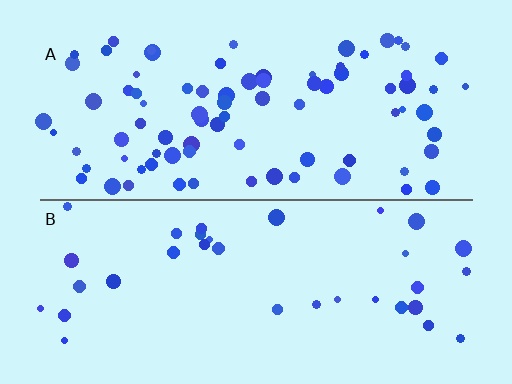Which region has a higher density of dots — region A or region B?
A (the top).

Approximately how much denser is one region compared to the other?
Approximately 2.4× — region A over region B.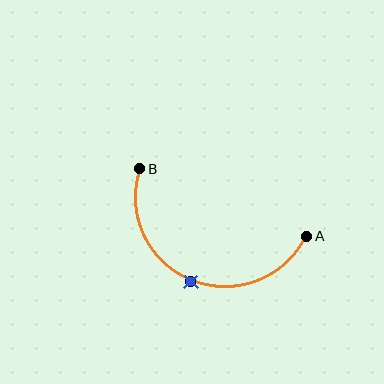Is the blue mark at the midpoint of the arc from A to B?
Yes. The blue mark lies on the arc at equal arc-length from both A and B — it is the arc midpoint.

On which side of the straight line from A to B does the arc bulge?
The arc bulges below the straight line connecting A and B.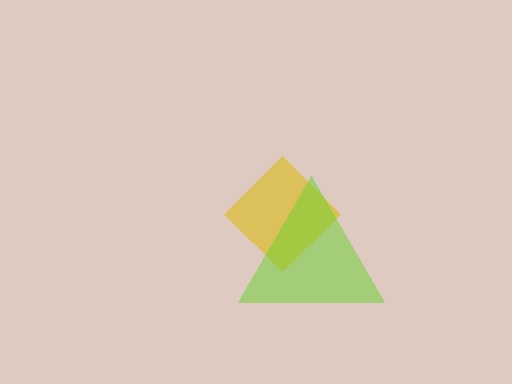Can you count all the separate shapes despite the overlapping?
Yes, there are 2 separate shapes.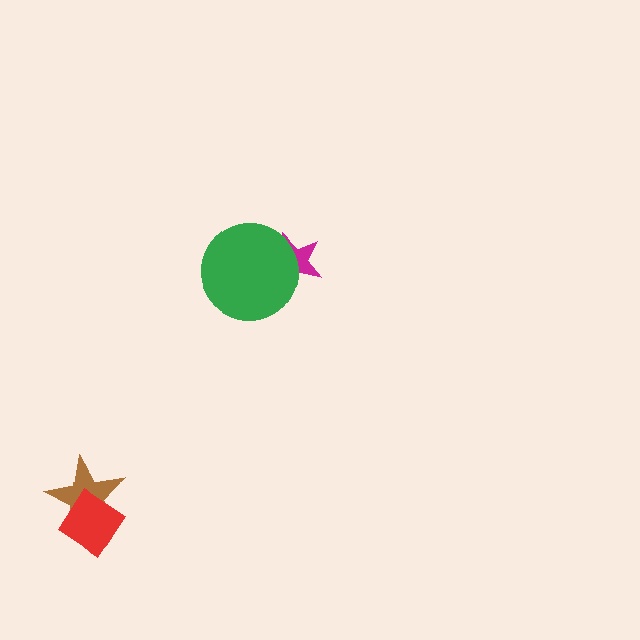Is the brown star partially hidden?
Yes, it is partially covered by another shape.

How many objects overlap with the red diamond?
1 object overlaps with the red diamond.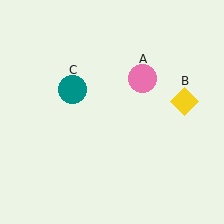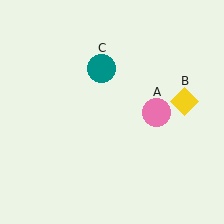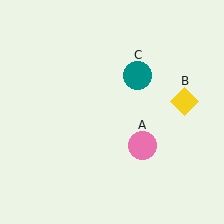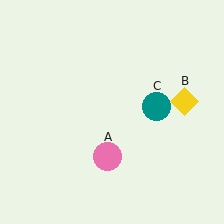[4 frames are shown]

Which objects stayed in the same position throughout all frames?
Yellow diamond (object B) remained stationary.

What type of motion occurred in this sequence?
The pink circle (object A), teal circle (object C) rotated clockwise around the center of the scene.